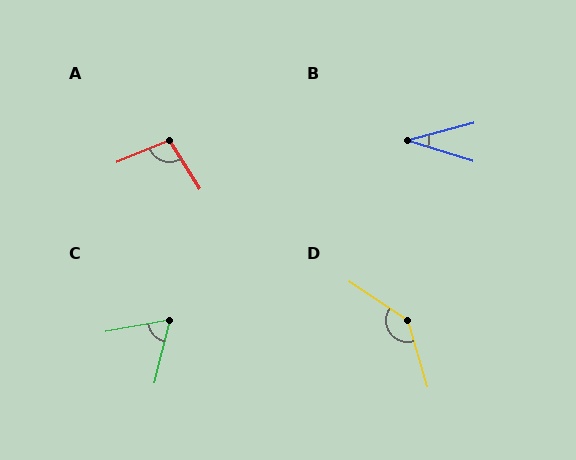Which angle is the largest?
D, at approximately 140 degrees.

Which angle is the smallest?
B, at approximately 32 degrees.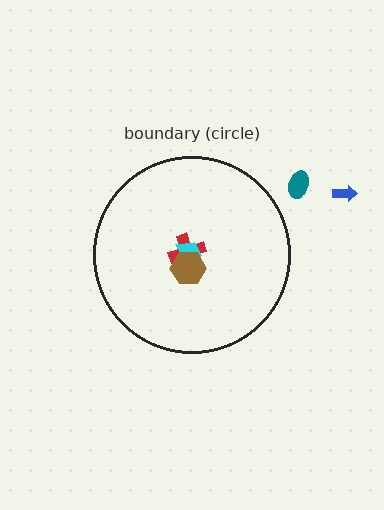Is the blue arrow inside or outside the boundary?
Outside.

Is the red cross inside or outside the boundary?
Inside.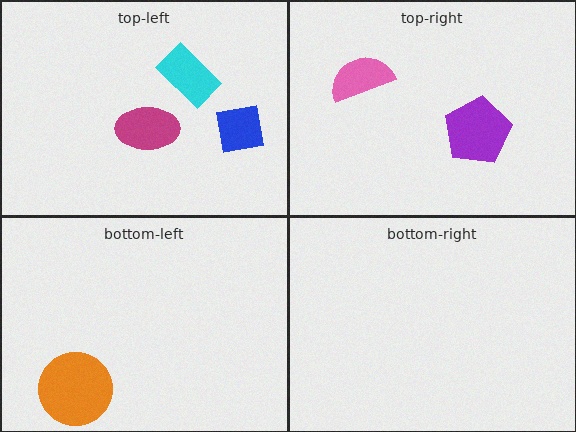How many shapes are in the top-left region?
3.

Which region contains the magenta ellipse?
The top-left region.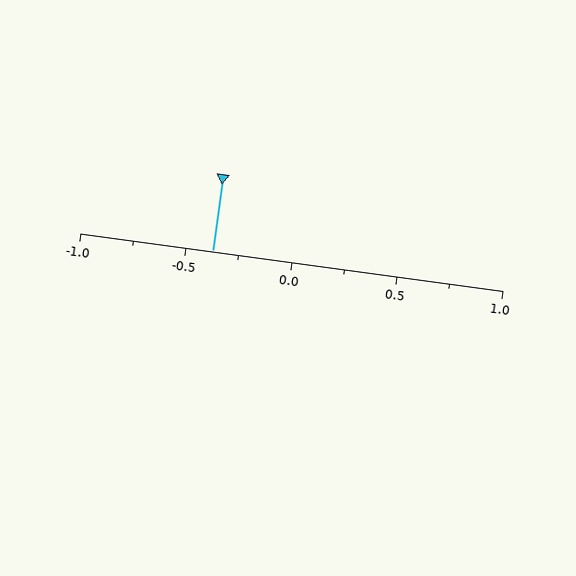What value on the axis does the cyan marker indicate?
The marker indicates approximately -0.38.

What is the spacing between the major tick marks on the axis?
The major ticks are spaced 0.5 apart.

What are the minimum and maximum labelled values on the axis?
The axis runs from -1.0 to 1.0.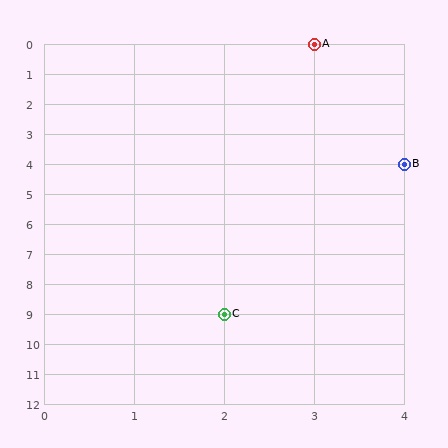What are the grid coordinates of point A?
Point A is at grid coordinates (3, 0).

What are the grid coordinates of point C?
Point C is at grid coordinates (2, 9).